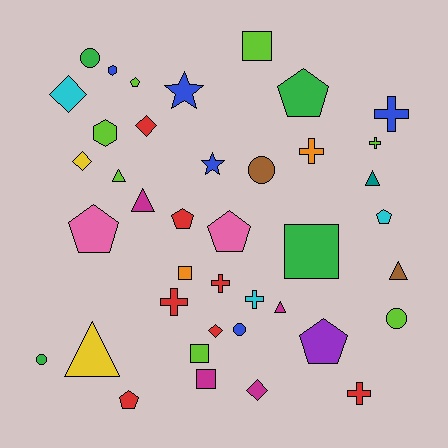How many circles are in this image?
There are 5 circles.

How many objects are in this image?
There are 40 objects.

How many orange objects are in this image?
There are 2 orange objects.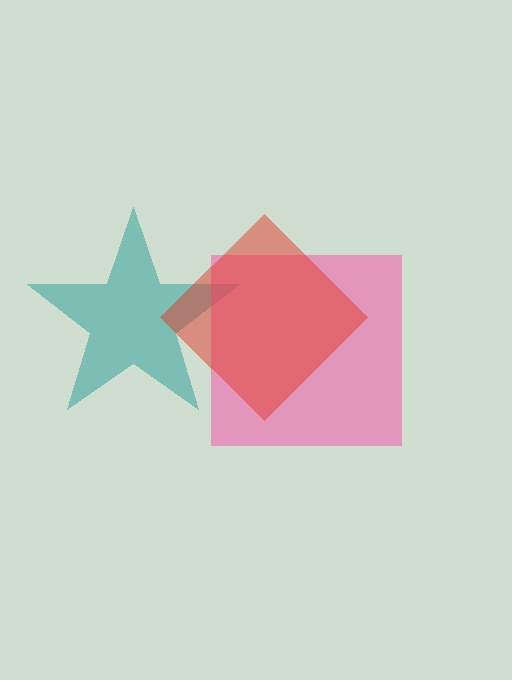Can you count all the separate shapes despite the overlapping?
Yes, there are 3 separate shapes.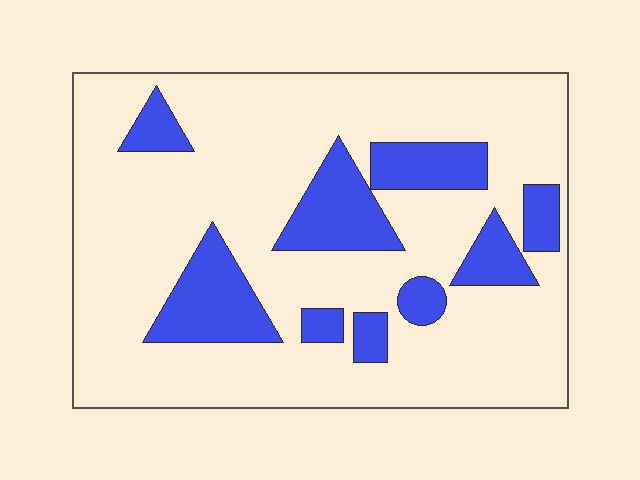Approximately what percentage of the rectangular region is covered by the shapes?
Approximately 20%.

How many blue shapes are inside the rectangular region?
9.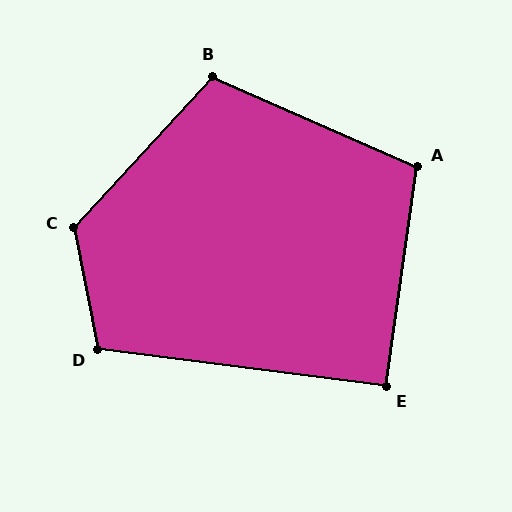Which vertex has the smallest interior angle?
E, at approximately 91 degrees.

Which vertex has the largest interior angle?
C, at approximately 126 degrees.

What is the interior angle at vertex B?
Approximately 109 degrees (obtuse).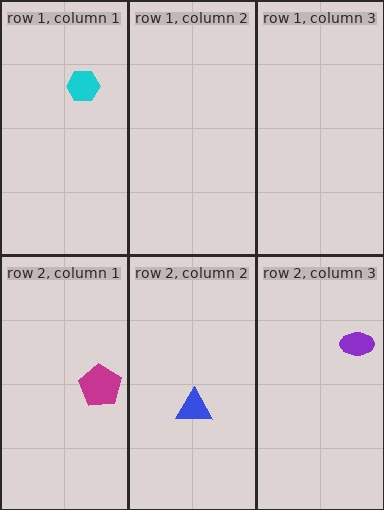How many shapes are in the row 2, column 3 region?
1.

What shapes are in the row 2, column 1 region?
The magenta pentagon.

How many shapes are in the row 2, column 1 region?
1.